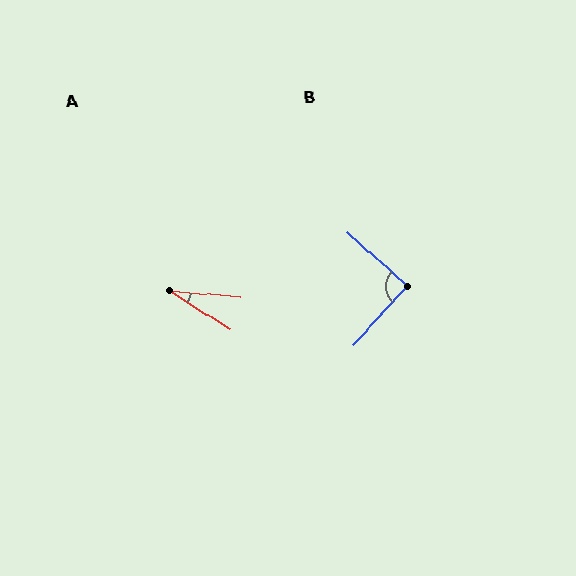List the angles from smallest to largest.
A (28°), B (89°).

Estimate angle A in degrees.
Approximately 28 degrees.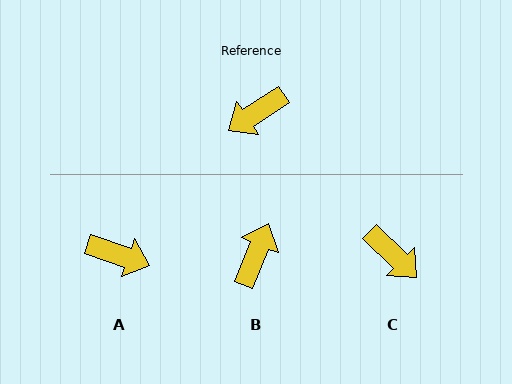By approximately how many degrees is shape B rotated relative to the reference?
Approximately 145 degrees clockwise.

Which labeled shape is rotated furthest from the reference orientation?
B, about 145 degrees away.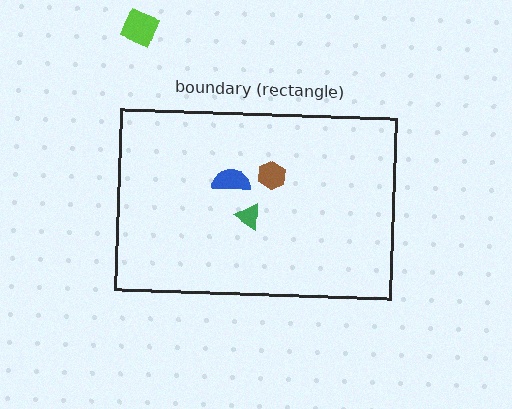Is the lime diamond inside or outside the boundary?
Outside.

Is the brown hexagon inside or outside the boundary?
Inside.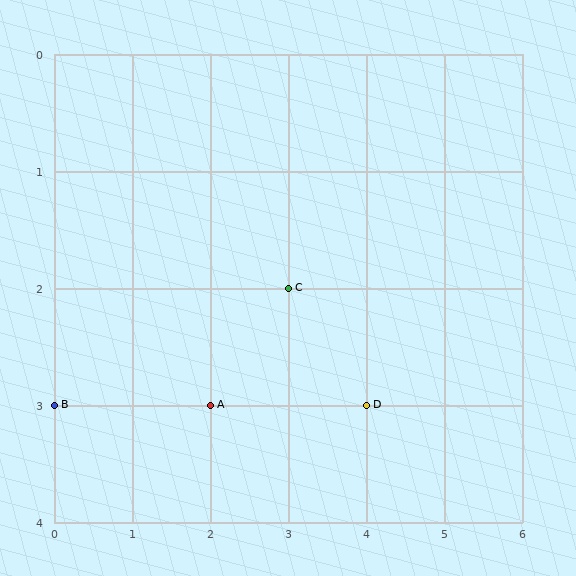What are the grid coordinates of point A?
Point A is at grid coordinates (2, 3).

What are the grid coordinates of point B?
Point B is at grid coordinates (0, 3).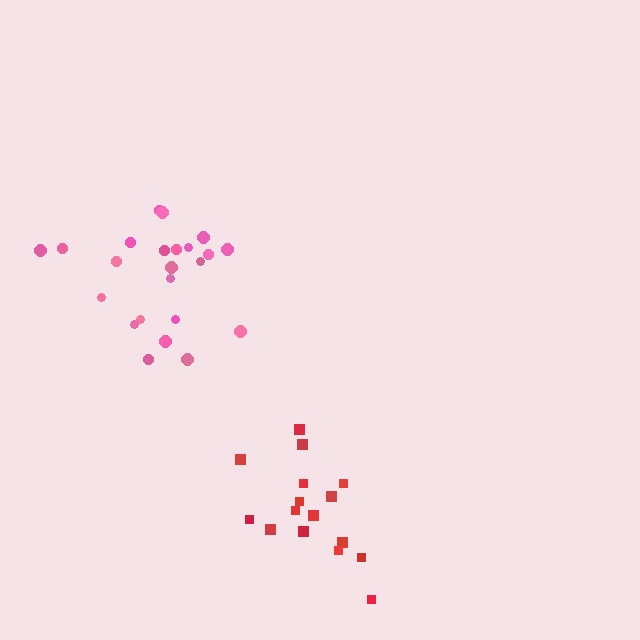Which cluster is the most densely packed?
Pink.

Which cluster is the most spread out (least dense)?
Red.